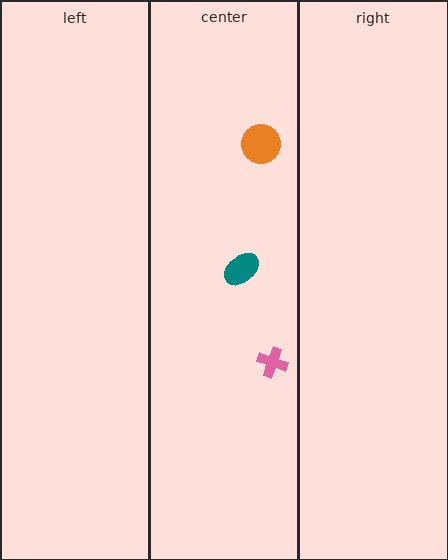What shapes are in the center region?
The pink cross, the orange circle, the teal ellipse.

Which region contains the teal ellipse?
The center region.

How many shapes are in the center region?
3.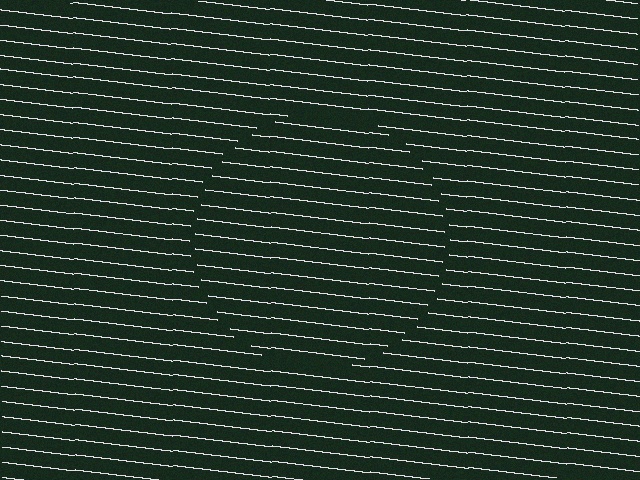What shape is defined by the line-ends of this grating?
An illusory circle. The interior of the shape contains the same grating, shifted by half a period — the contour is defined by the phase discontinuity where line-ends from the inner and outer gratings abut.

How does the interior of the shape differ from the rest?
The interior of the shape contains the same grating, shifted by half a period — the contour is defined by the phase discontinuity where line-ends from the inner and outer gratings abut.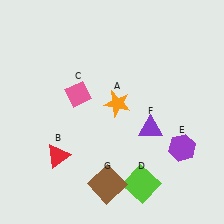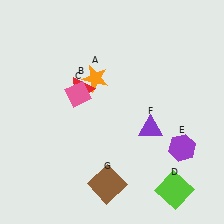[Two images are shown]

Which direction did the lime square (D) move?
The lime square (D) moved right.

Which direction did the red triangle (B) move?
The red triangle (B) moved up.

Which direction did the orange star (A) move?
The orange star (A) moved up.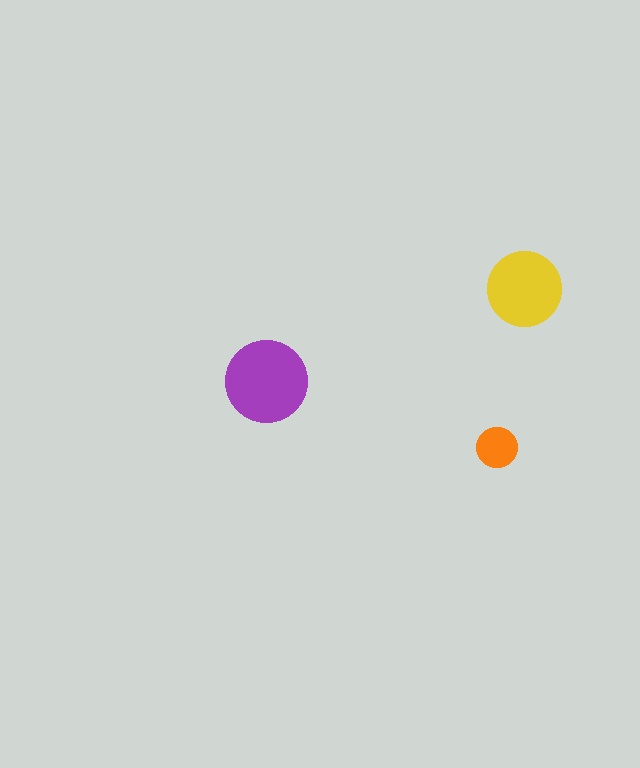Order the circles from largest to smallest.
the purple one, the yellow one, the orange one.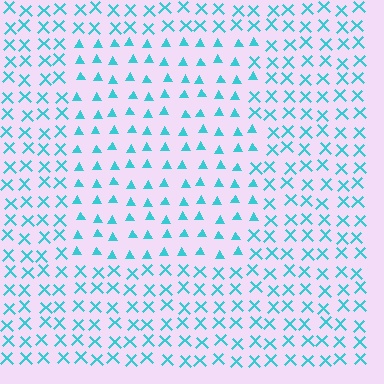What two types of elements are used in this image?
The image uses triangles inside the rectangle region and X marks outside it.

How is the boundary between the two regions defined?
The boundary is defined by a change in element shape: triangles inside vs. X marks outside. All elements share the same color and spacing.